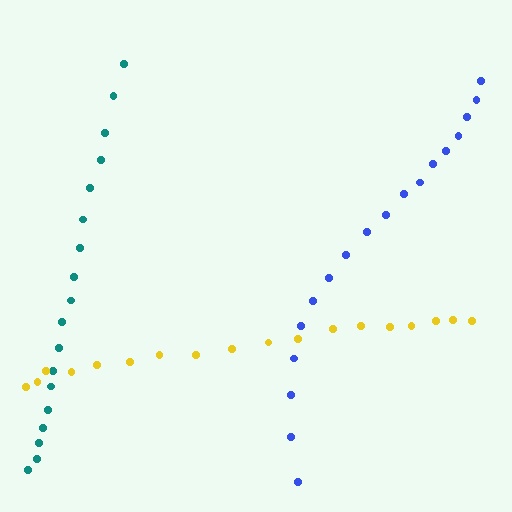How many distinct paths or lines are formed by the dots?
There are 3 distinct paths.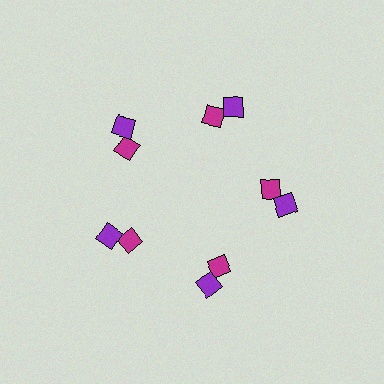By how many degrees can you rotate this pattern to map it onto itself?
The pattern maps onto itself every 72 degrees of rotation.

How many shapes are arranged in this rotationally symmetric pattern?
There are 10 shapes, arranged in 5 groups of 2.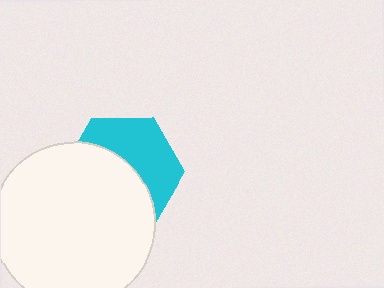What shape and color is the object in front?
The object in front is a white circle.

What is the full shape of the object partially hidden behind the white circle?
The partially hidden object is a cyan hexagon.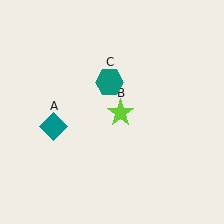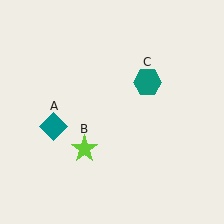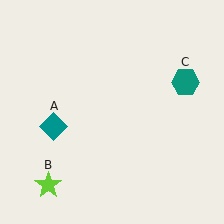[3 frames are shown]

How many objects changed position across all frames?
2 objects changed position: lime star (object B), teal hexagon (object C).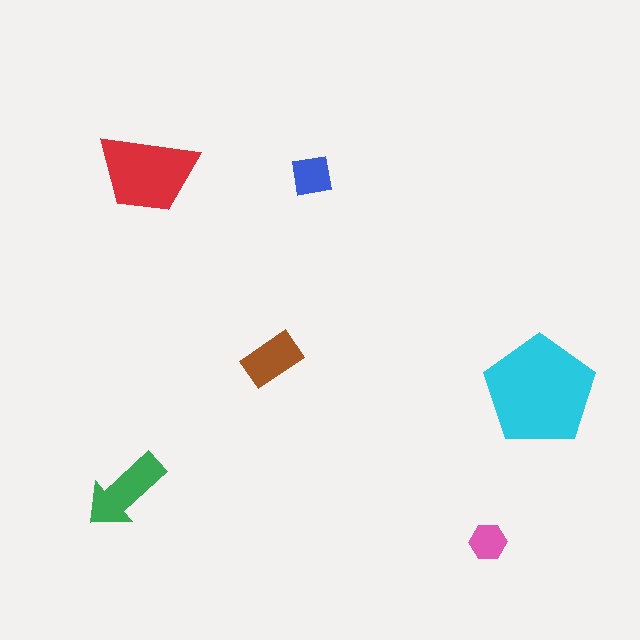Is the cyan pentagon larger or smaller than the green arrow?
Larger.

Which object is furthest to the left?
The green arrow is leftmost.